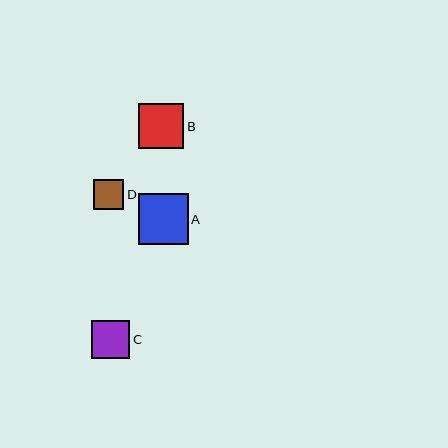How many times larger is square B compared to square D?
Square B is approximately 1.5 times the size of square D.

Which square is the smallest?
Square D is the smallest with a size of approximately 30 pixels.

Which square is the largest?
Square A is the largest with a size of approximately 50 pixels.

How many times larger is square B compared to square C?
Square B is approximately 1.2 times the size of square C.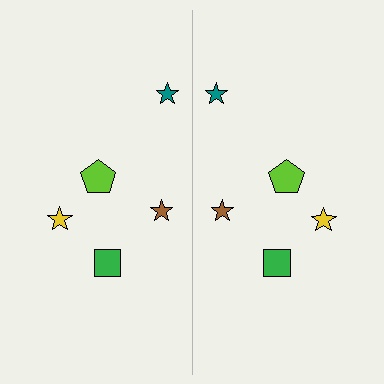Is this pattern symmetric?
Yes, this pattern has bilateral (reflection) symmetry.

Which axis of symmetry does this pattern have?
The pattern has a vertical axis of symmetry running through the center of the image.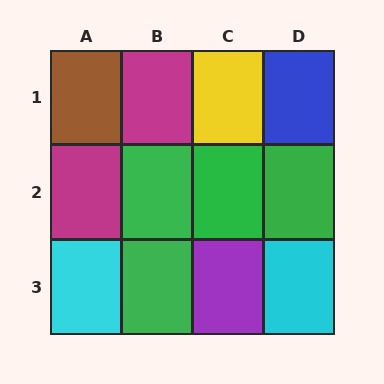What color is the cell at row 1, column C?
Yellow.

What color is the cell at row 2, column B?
Green.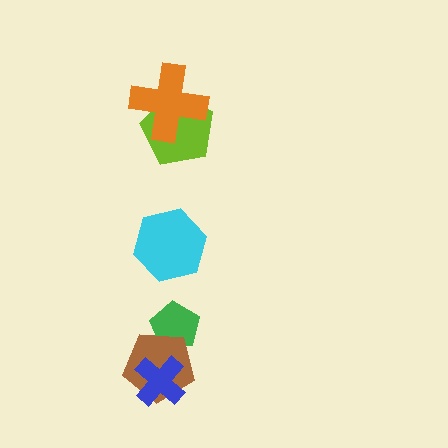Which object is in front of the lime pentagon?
The orange cross is in front of the lime pentagon.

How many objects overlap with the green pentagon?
1 object overlaps with the green pentagon.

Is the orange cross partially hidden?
No, no other shape covers it.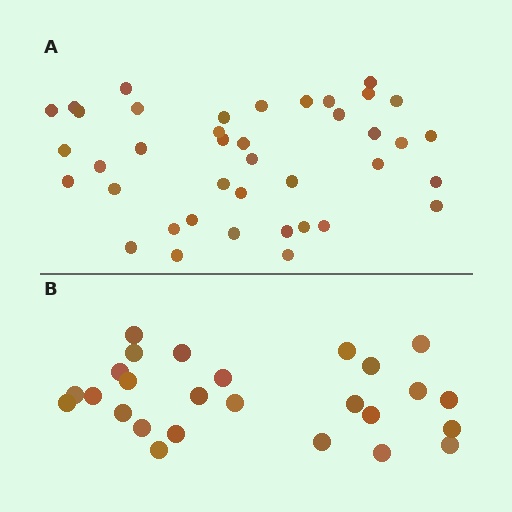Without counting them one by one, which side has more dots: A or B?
Region A (the top region) has more dots.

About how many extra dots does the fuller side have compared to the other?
Region A has approximately 15 more dots than region B.